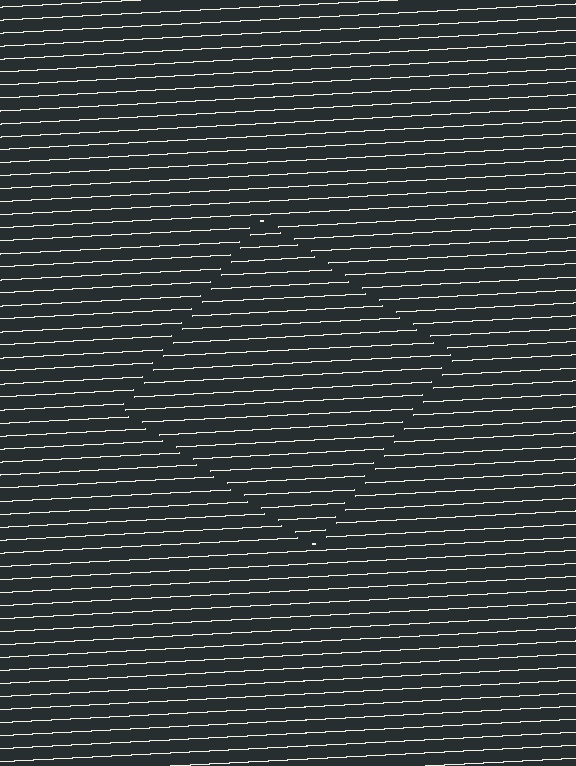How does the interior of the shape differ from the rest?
The interior of the shape contains the same grating, shifted by half a period — the contour is defined by the phase discontinuity where line-ends from the inner and outer gratings abut.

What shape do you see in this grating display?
An illusory square. The interior of the shape contains the same grating, shifted by half a period — the contour is defined by the phase discontinuity where line-ends from the inner and outer gratings abut.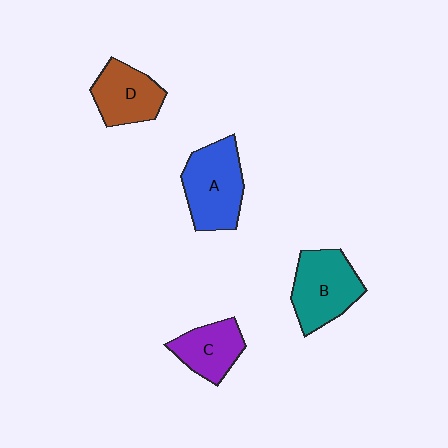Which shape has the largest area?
Shape A (blue).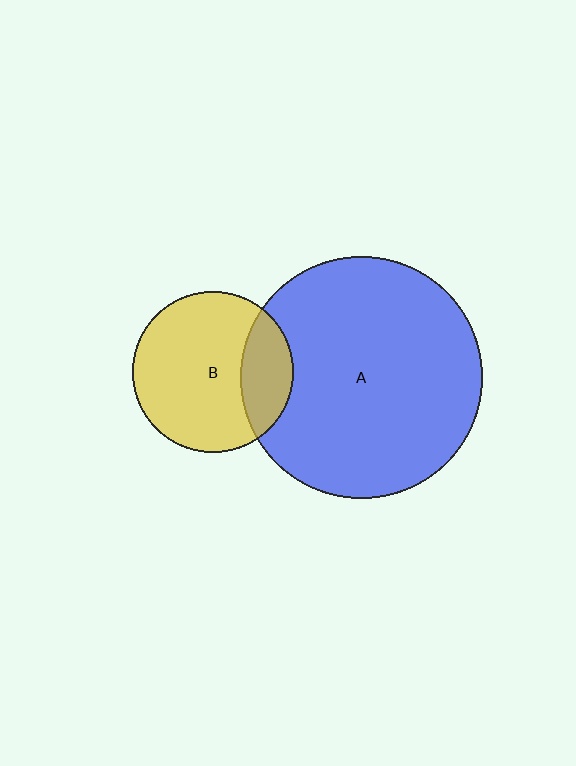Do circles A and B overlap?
Yes.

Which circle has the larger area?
Circle A (blue).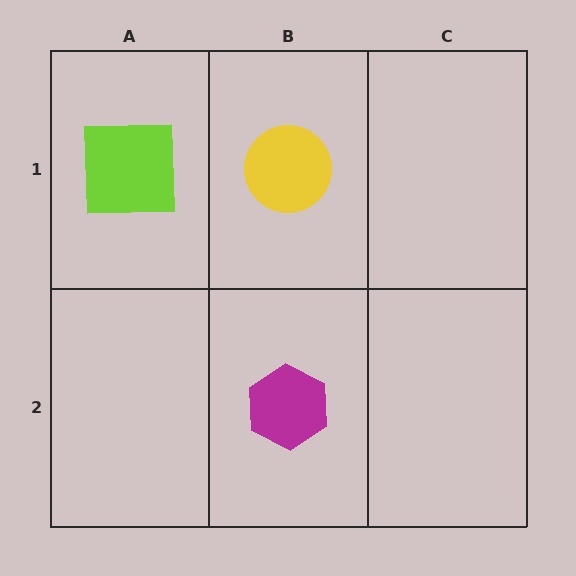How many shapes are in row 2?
1 shape.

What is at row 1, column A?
A lime square.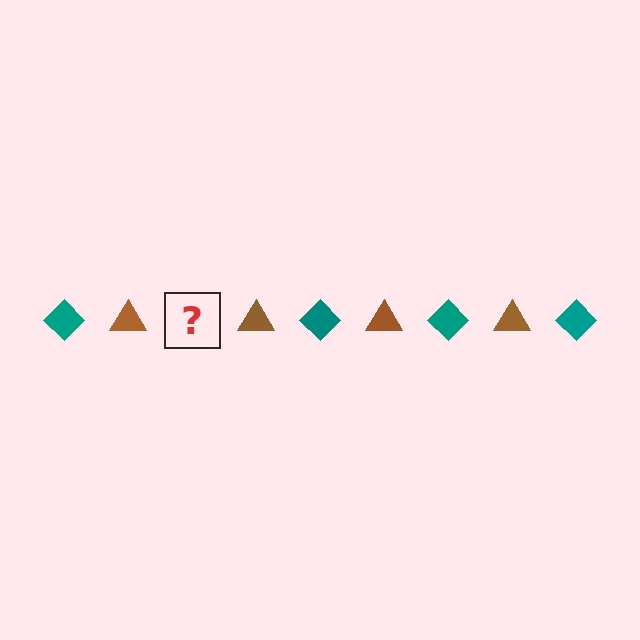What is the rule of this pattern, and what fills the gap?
The rule is that the pattern alternates between teal diamond and brown triangle. The gap should be filled with a teal diamond.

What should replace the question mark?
The question mark should be replaced with a teal diamond.